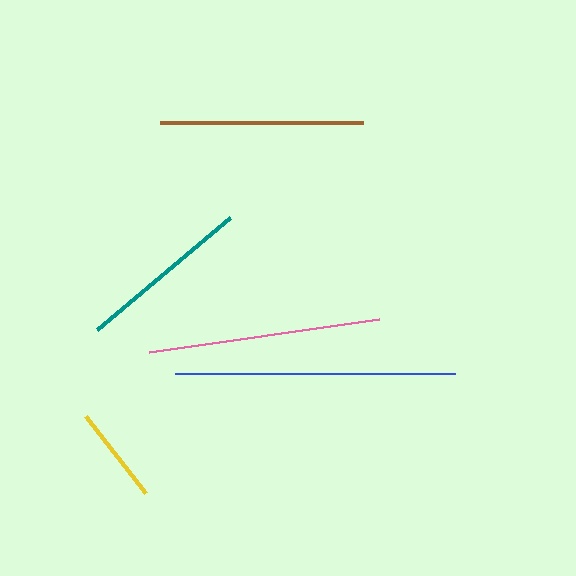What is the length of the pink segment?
The pink segment is approximately 233 pixels long.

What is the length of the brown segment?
The brown segment is approximately 203 pixels long.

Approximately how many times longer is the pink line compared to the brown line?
The pink line is approximately 1.1 times the length of the brown line.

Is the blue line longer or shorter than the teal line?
The blue line is longer than the teal line.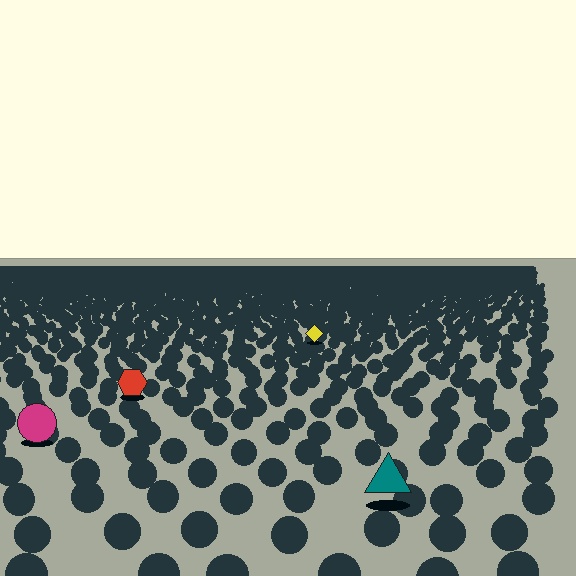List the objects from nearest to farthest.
From nearest to farthest: the teal triangle, the magenta circle, the red hexagon, the yellow diamond.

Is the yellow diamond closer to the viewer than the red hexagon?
No. The red hexagon is closer — you can tell from the texture gradient: the ground texture is coarser near it.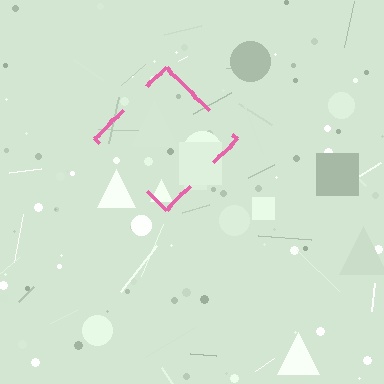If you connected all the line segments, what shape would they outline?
They would outline a diamond.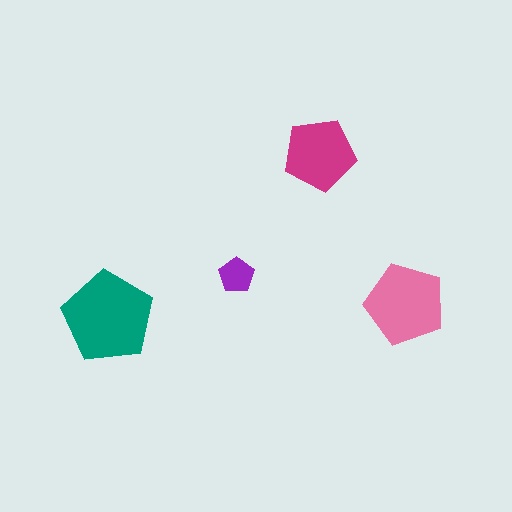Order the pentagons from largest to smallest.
the teal one, the pink one, the magenta one, the purple one.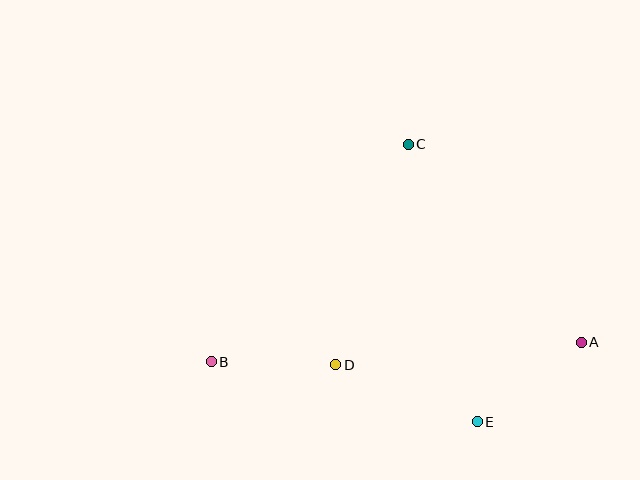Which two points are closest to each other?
Points B and D are closest to each other.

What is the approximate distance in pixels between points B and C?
The distance between B and C is approximately 293 pixels.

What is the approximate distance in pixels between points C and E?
The distance between C and E is approximately 286 pixels.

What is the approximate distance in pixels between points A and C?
The distance between A and C is approximately 263 pixels.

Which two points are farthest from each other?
Points A and B are farthest from each other.